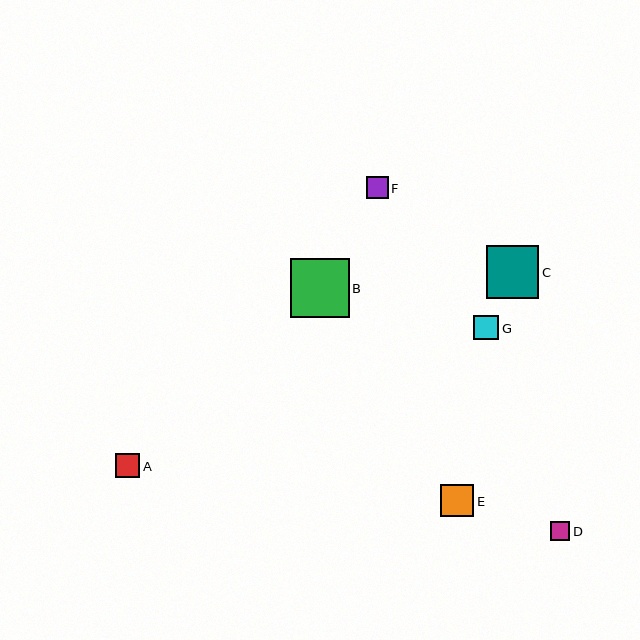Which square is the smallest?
Square D is the smallest with a size of approximately 19 pixels.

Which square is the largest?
Square B is the largest with a size of approximately 59 pixels.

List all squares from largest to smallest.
From largest to smallest: B, C, E, G, A, F, D.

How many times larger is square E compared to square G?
Square E is approximately 1.3 times the size of square G.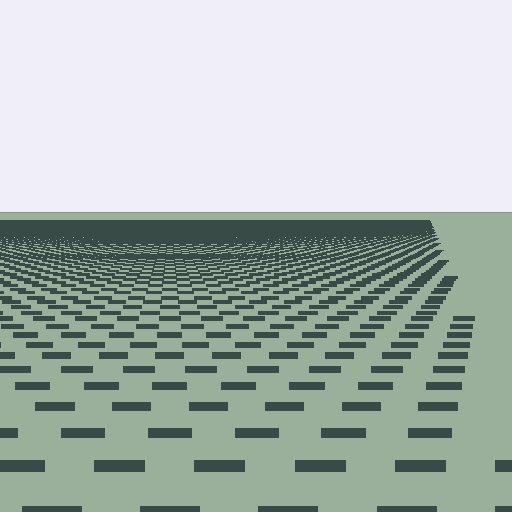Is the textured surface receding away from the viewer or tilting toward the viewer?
The surface is receding away from the viewer. Texture elements get smaller and denser toward the top.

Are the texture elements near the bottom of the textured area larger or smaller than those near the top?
Larger. Near the bottom, elements are closer to the viewer and appear at a bigger on-screen size.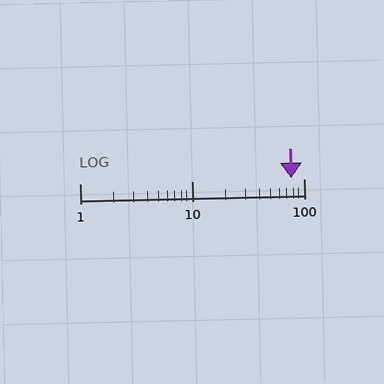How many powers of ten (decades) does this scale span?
The scale spans 2 decades, from 1 to 100.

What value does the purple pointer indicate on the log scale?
The pointer indicates approximately 78.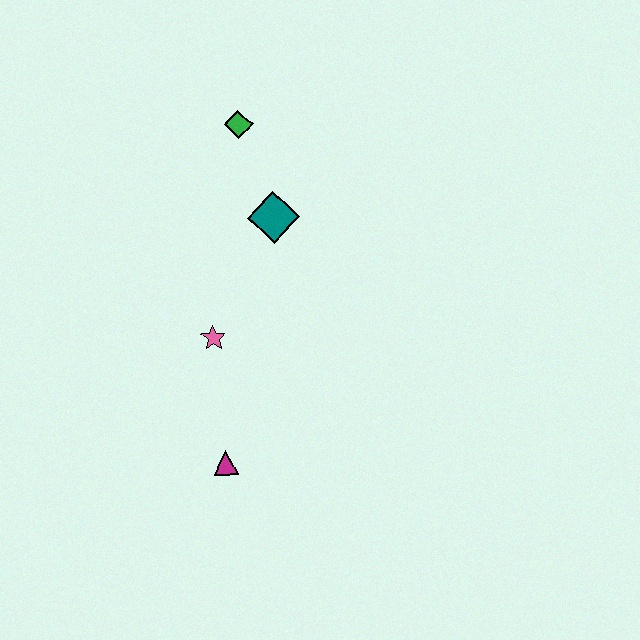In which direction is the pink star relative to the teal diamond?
The pink star is below the teal diamond.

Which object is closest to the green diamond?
The teal diamond is closest to the green diamond.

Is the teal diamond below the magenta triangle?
No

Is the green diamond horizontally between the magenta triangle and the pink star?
No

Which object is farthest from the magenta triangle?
The green diamond is farthest from the magenta triangle.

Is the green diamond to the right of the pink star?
Yes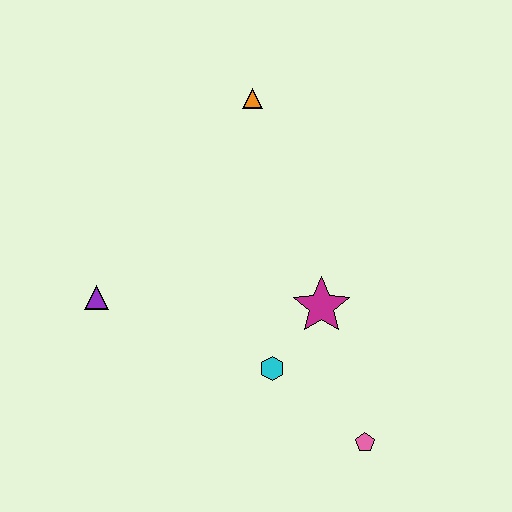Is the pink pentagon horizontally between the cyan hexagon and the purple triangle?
No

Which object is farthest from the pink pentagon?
The orange triangle is farthest from the pink pentagon.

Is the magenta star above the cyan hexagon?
Yes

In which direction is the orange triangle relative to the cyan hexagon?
The orange triangle is above the cyan hexagon.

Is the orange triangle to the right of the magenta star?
No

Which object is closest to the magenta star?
The cyan hexagon is closest to the magenta star.